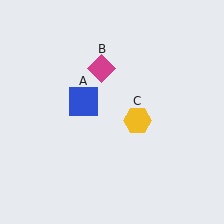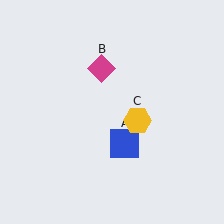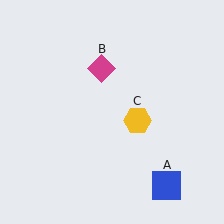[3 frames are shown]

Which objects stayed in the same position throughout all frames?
Magenta diamond (object B) and yellow hexagon (object C) remained stationary.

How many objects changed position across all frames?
1 object changed position: blue square (object A).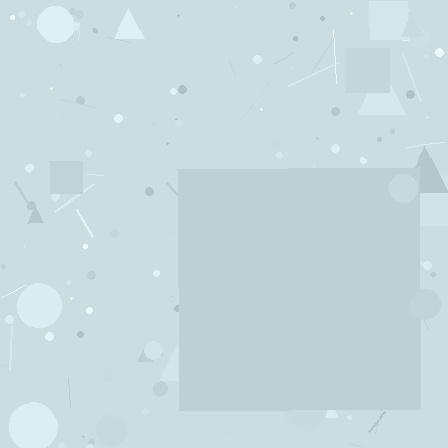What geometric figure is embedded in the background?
A square is embedded in the background.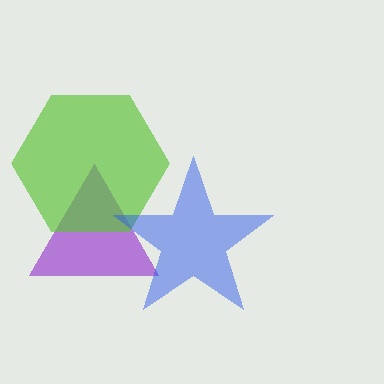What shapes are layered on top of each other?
The layered shapes are: a purple triangle, a lime hexagon, a blue star.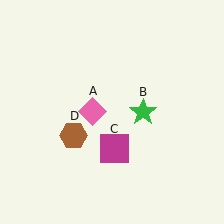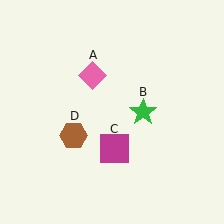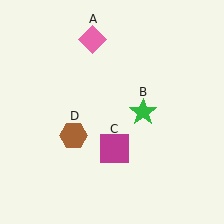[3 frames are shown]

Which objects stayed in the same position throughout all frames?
Green star (object B) and magenta square (object C) and brown hexagon (object D) remained stationary.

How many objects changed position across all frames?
1 object changed position: pink diamond (object A).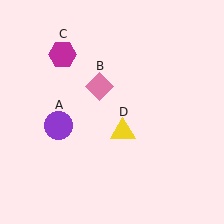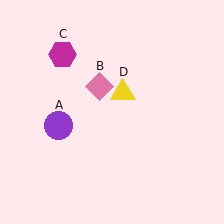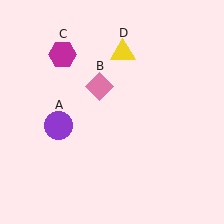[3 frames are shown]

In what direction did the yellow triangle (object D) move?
The yellow triangle (object D) moved up.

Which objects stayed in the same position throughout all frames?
Purple circle (object A) and pink diamond (object B) and magenta hexagon (object C) remained stationary.